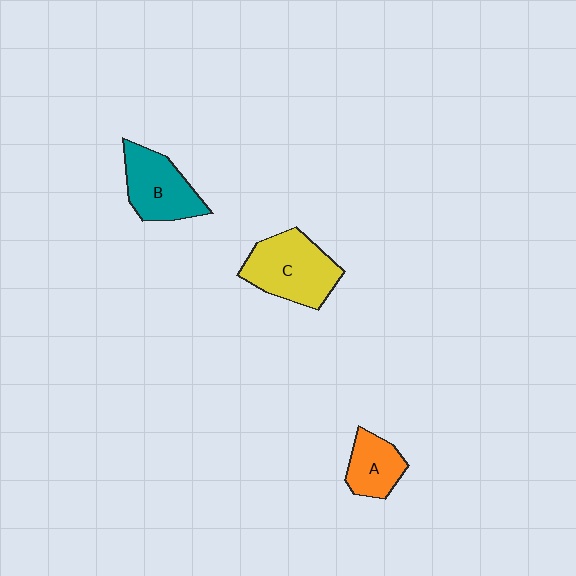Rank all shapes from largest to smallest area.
From largest to smallest: C (yellow), B (teal), A (orange).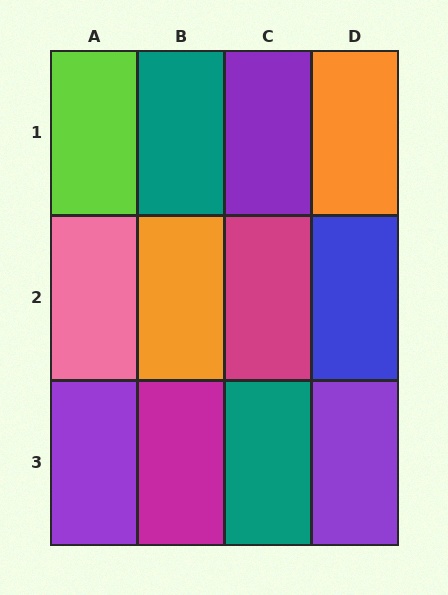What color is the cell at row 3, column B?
Magenta.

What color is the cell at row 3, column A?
Purple.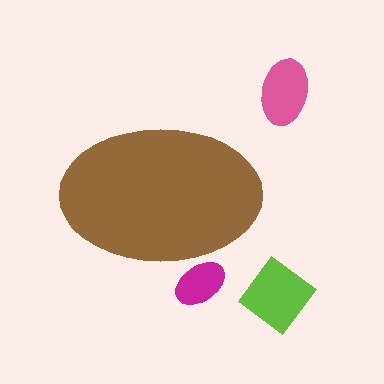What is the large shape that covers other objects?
A brown ellipse.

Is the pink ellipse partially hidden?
No, the pink ellipse is fully visible.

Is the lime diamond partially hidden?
No, the lime diamond is fully visible.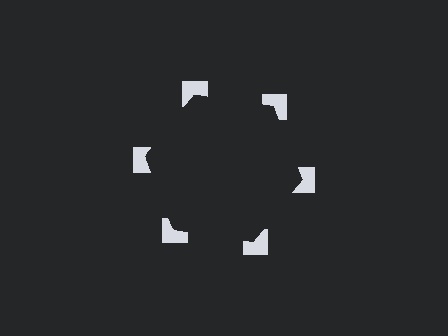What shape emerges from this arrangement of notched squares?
An illusory hexagon — its edges are inferred from the aligned wedge cuts in the notched squares, not physically drawn.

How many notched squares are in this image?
There are 6 — one at each vertex of the illusory hexagon.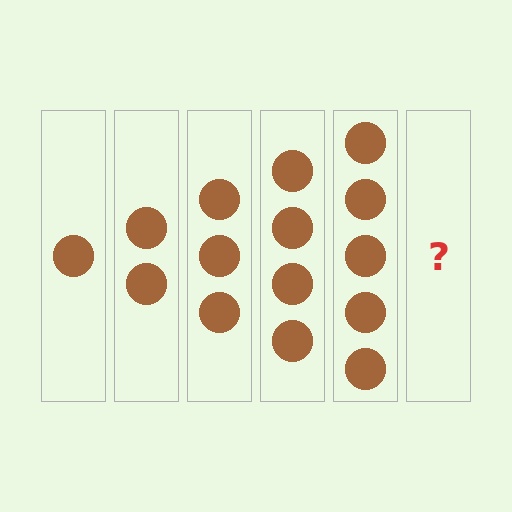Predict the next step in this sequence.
The next step is 6 circles.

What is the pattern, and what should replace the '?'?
The pattern is that each step adds one more circle. The '?' should be 6 circles.